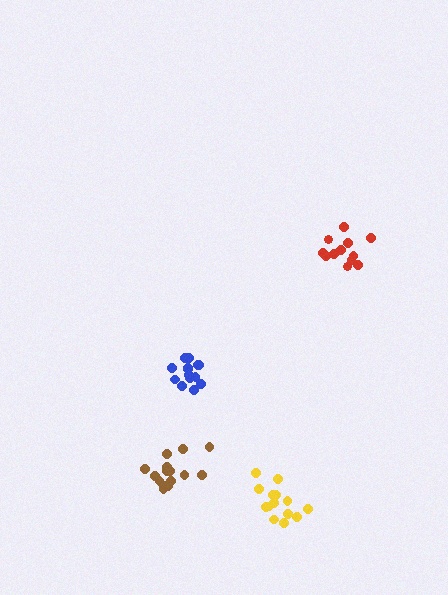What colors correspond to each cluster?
The clusters are colored: red, brown, blue, yellow.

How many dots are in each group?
Group 1: 12 dots, Group 2: 15 dots, Group 3: 14 dots, Group 4: 14 dots (55 total).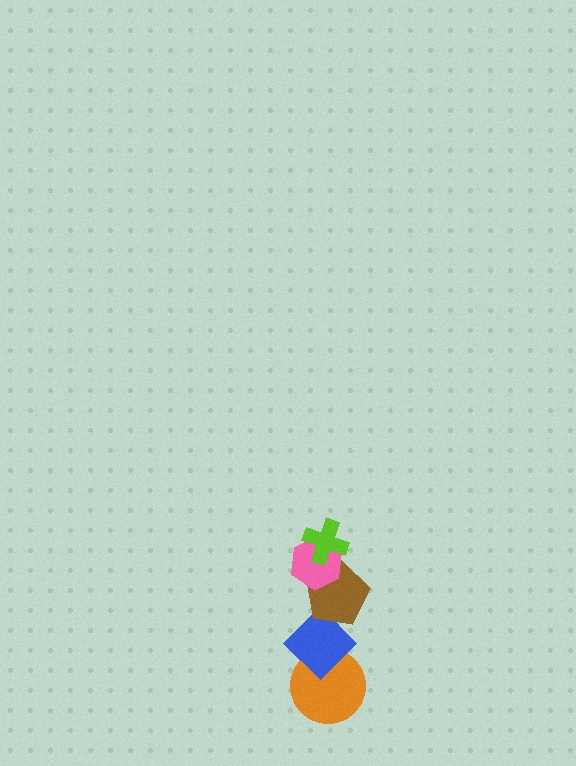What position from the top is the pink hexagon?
The pink hexagon is 2nd from the top.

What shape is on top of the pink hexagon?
The lime cross is on top of the pink hexagon.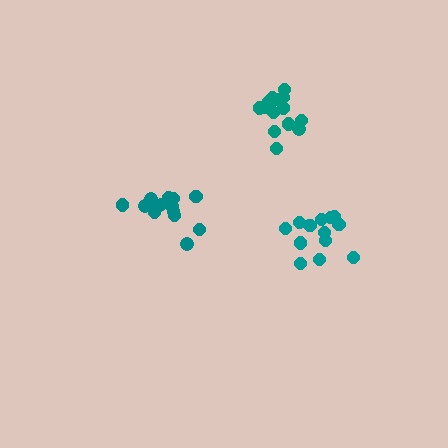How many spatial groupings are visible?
There are 3 spatial groupings.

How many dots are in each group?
Group 1: 13 dots, Group 2: 14 dots, Group 3: 15 dots (42 total).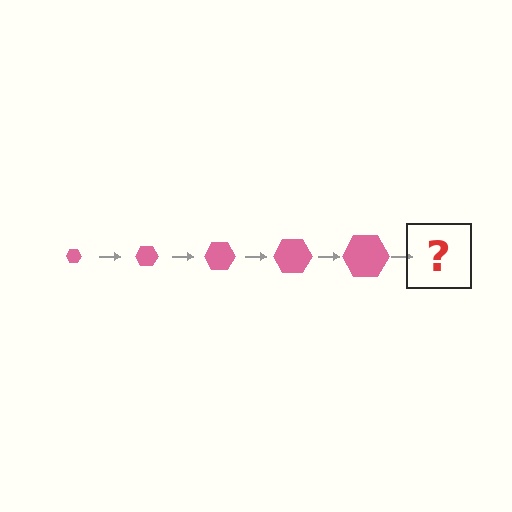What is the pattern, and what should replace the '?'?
The pattern is that the hexagon gets progressively larger each step. The '?' should be a pink hexagon, larger than the previous one.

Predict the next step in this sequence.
The next step is a pink hexagon, larger than the previous one.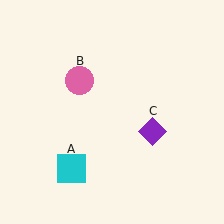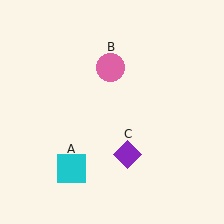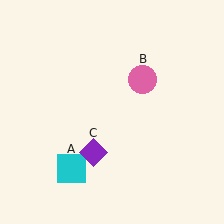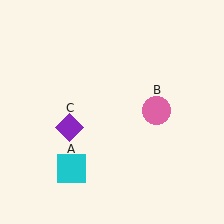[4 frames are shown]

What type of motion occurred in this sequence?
The pink circle (object B), purple diamond (object C) rotated clockwise around the center of the scene.